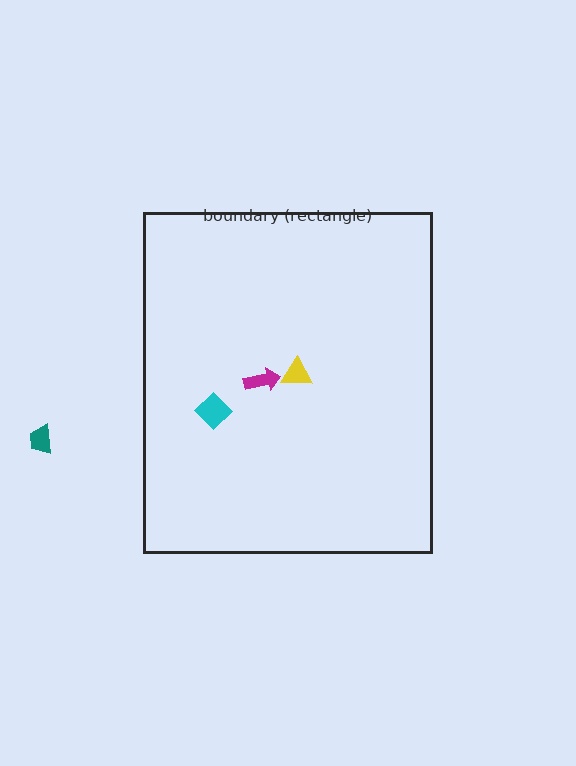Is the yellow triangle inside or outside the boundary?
Inside.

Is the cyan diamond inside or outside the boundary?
Inside.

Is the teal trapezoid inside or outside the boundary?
Outside.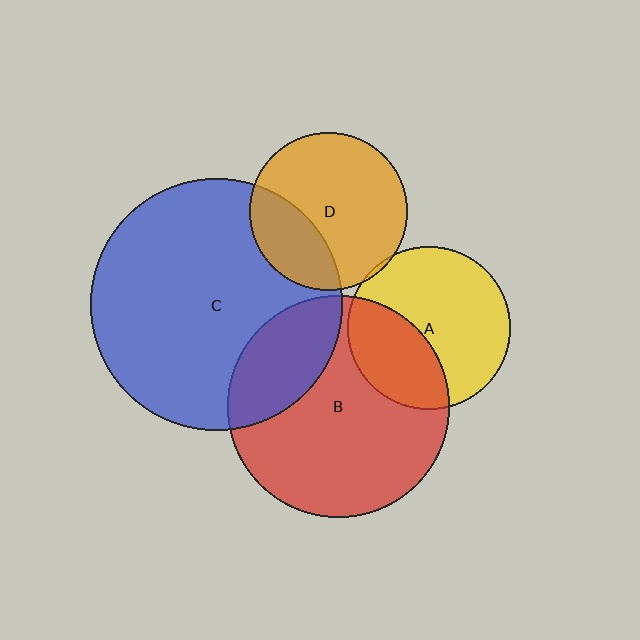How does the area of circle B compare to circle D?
Approximately 2.0 times.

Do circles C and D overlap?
Yes.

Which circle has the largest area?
Circle C (blue).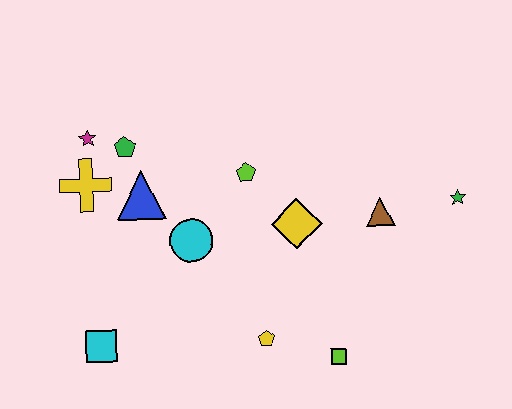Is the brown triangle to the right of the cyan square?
Yes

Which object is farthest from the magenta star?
The green star is farthest from the magenta star.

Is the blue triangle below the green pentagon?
Yes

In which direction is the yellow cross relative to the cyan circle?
The yellow cross is to the left of the cyan circle.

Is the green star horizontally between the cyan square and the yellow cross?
No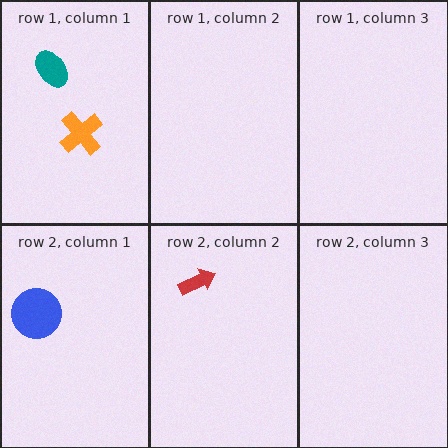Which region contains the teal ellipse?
The row 1, column 1 region.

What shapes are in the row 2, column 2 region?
The red arrow.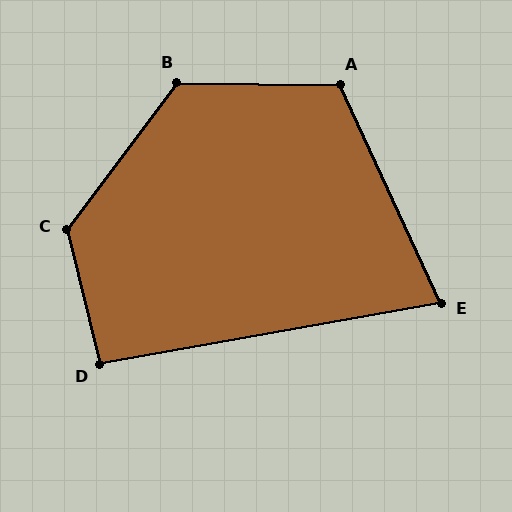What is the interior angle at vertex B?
Approximately 126 degrees (obtuse).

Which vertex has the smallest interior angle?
E, at approximately 76 degrees.